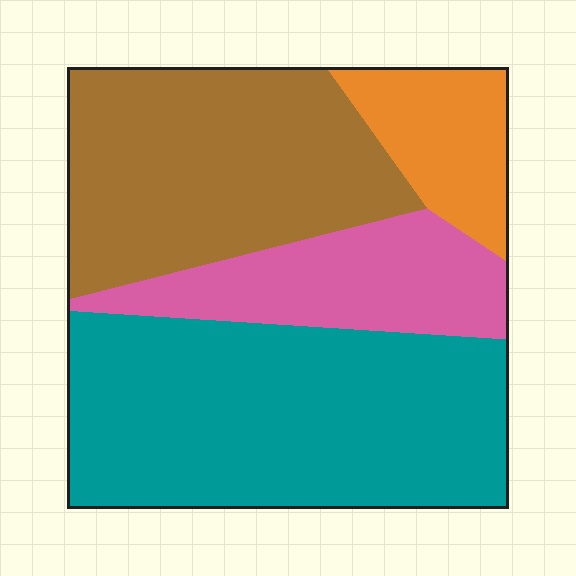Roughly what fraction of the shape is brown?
Brown covers around 30% of the shape.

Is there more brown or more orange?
Brown.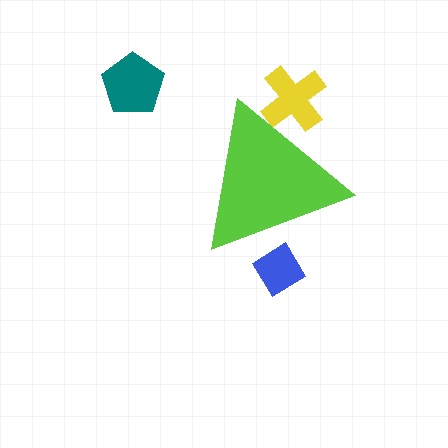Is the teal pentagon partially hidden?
No, the teal pentagon is fully visible.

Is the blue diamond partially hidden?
Yes, the blue diamond is partially hidden behind the lime triangle.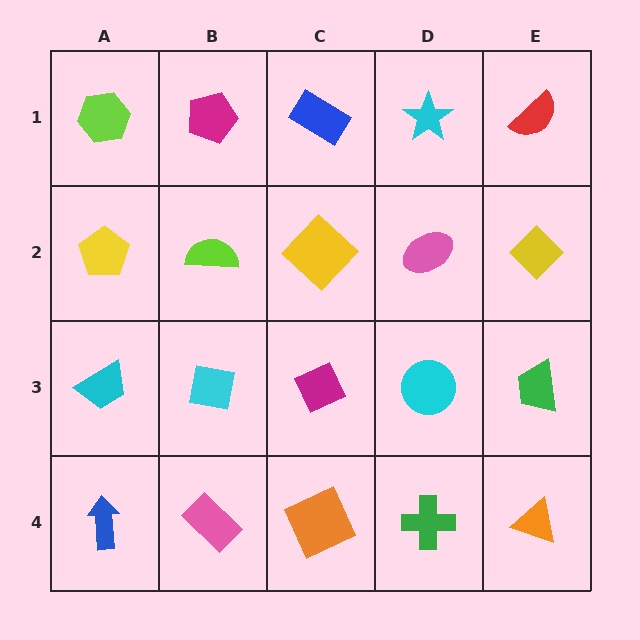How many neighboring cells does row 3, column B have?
4.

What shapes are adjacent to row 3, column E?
A yellow diamond (row 2, column E), an orange triangle (row 4, column E), a cyan circle (row 3, column D).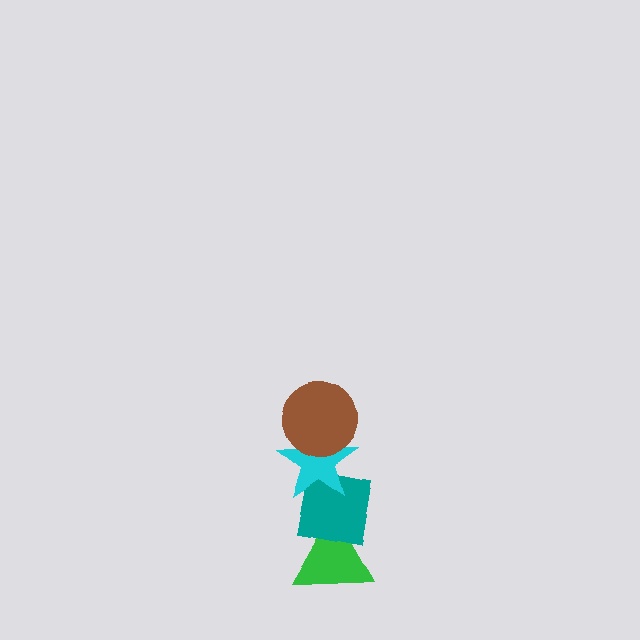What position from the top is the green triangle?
The green triangle is 4th from the top.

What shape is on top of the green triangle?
The teal square is on top of the green triangle.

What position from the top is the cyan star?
The cyan star is 2nd from the top.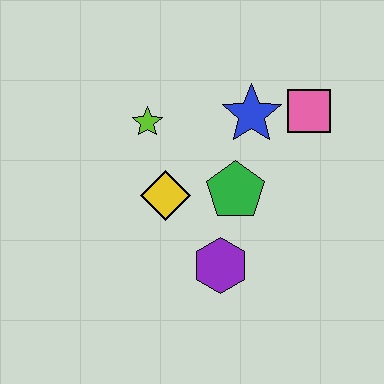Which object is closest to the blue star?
The pink square is closest to the blue star.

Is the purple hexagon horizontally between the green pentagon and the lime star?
Yes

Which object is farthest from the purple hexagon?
The pink square is farthest from the purple hexagon.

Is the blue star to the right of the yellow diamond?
Yes